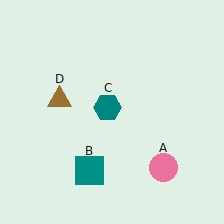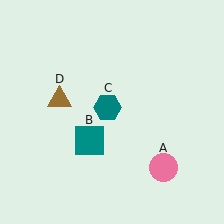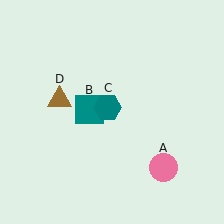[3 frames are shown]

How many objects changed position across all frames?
1 object changed position: teal square (object B).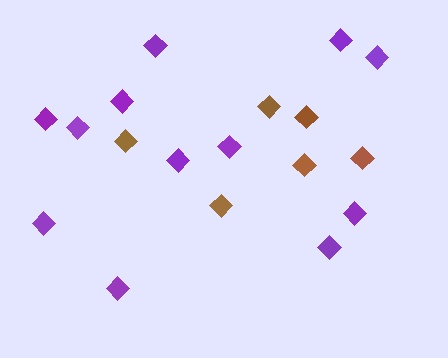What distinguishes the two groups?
There are 2 groups: one group of brown diamonds (6) and one group of purple diamonds (12).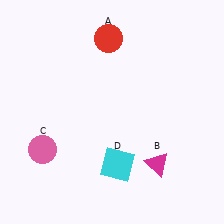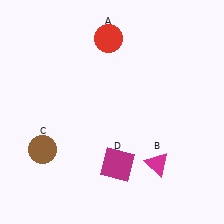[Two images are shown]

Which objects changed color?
C changed from pink to brown. D changed from cyan to magenta.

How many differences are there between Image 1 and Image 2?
There are 2 differences between the two images.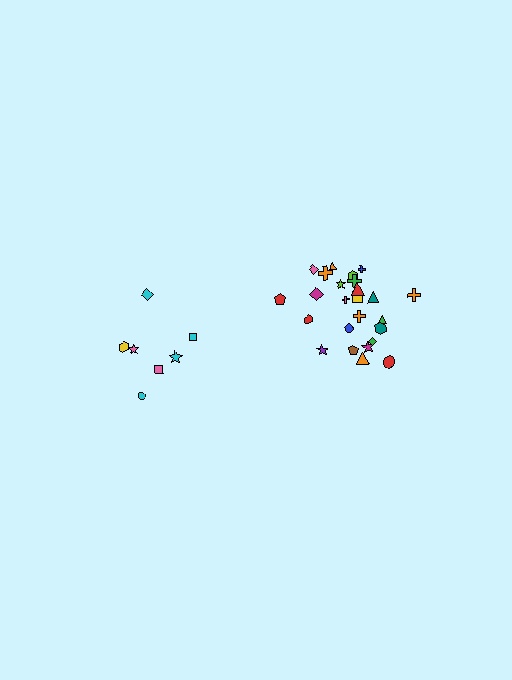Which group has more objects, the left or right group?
The right group.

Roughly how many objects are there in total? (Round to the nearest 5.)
Roughly 30 objects in total.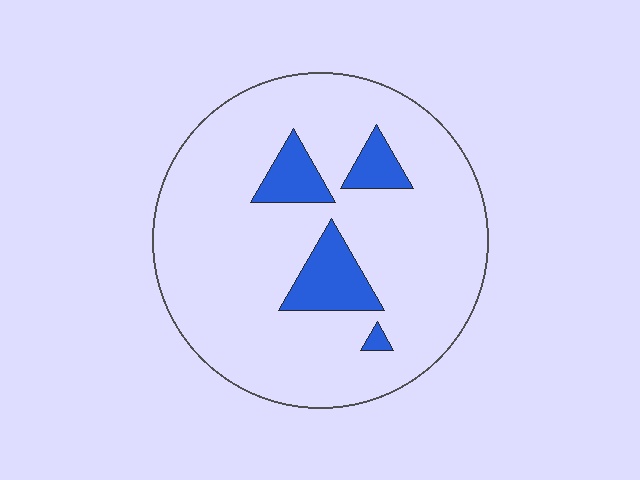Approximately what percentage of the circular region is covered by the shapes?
Approximately 15%.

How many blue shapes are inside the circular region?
4.